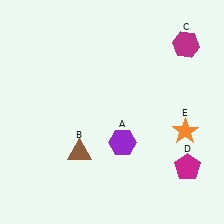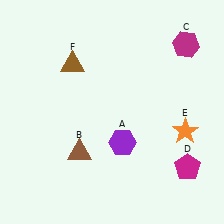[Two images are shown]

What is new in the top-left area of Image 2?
A brown triangle (F) was added in the top-left area of Image 2.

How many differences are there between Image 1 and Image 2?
There is 1 difference between the two images.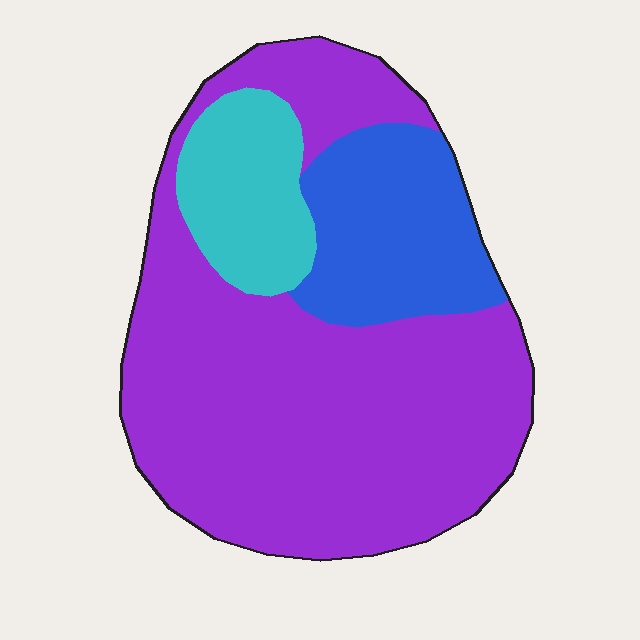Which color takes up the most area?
Purple, at roughly 65%.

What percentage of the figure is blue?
Blue takes up between a sixth and a third of the figure.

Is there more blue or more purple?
Purple.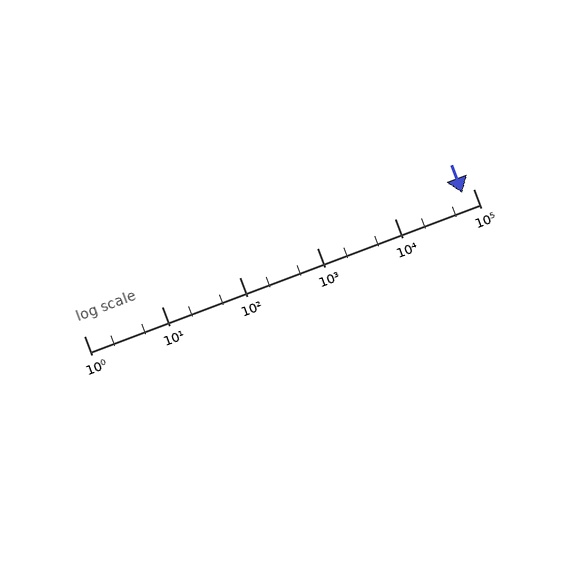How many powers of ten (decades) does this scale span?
The scale spans 5 decades, from 1 to 100000.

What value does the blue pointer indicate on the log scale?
The pointer indicates approximately 73000.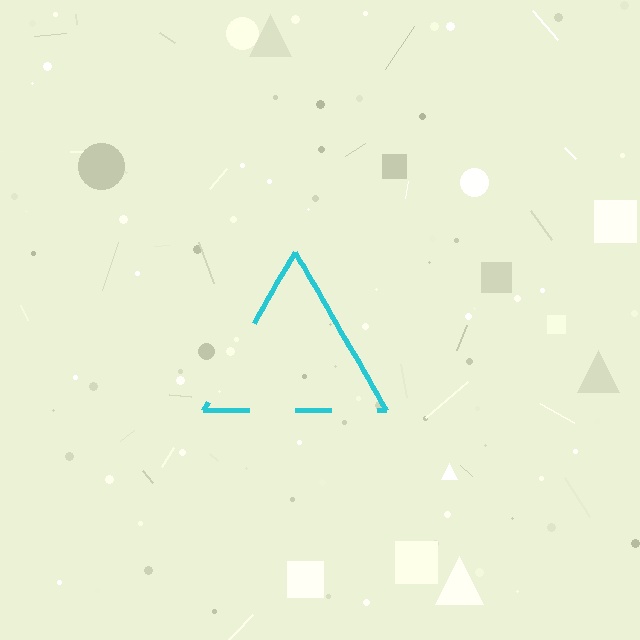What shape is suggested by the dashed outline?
The dashed outline suggests a triangle.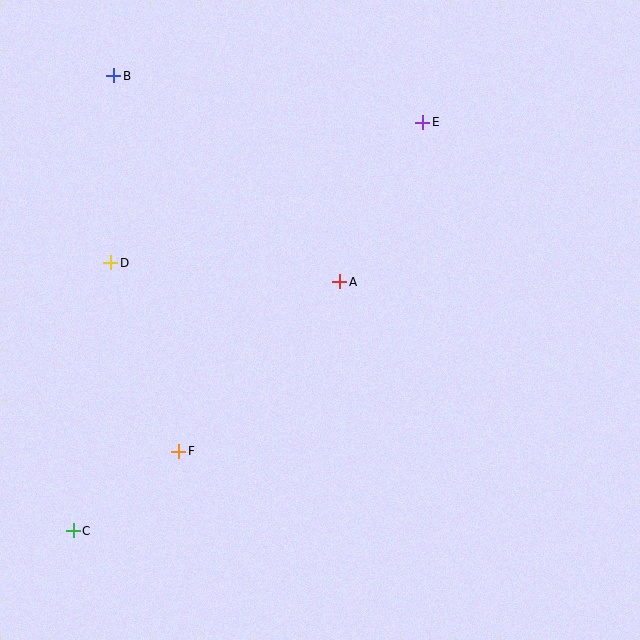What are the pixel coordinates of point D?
Point D is at (111, 263).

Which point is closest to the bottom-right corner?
Point A is closest to the bottom-right corner.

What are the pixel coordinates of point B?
Point B is at (114, 76).